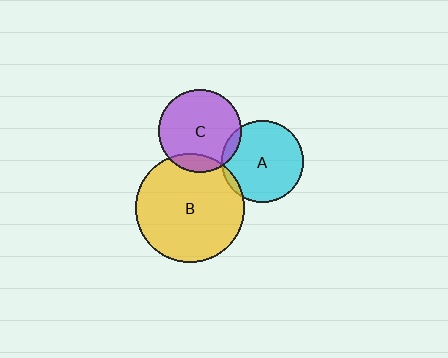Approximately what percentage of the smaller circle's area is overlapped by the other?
Approximately 10%.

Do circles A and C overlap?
Yes.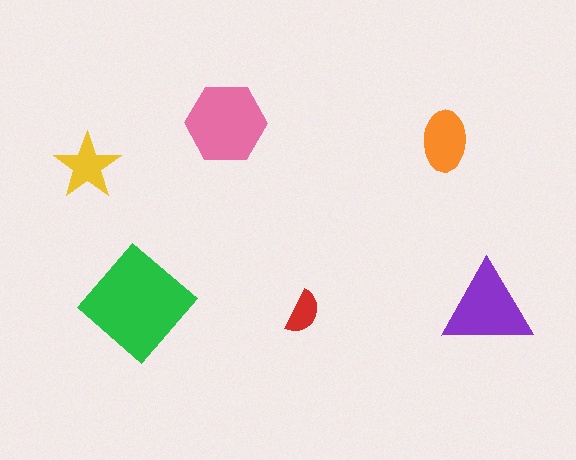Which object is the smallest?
The red semicircle.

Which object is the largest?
The green diamond.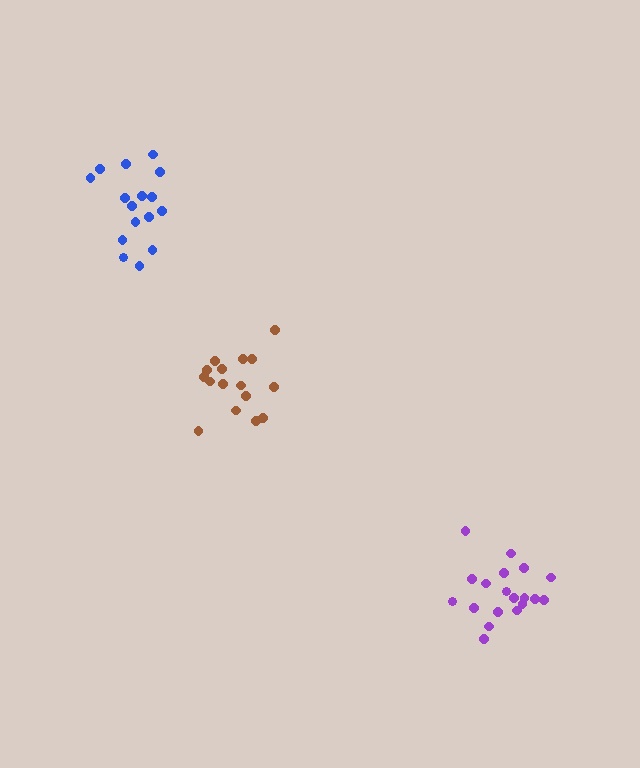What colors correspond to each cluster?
The clusters are colored: blue, purple, brown.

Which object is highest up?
The blue cluster is topmost.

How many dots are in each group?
Group 1: 16 dots, Group 2: 19 dots, Group 3: 16 dots (51 total).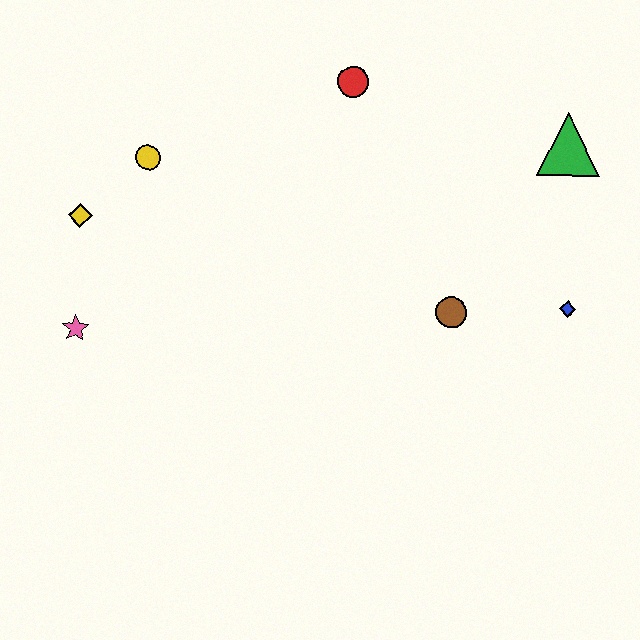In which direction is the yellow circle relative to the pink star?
The yellow circle is above the pink star.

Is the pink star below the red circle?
Yes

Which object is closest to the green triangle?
The blue diamond is closest to the green triangle.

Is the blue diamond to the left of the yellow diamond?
No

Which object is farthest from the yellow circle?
The blue diamond is farthest from the yellow circle.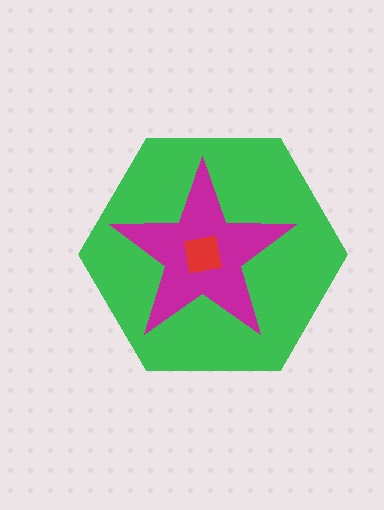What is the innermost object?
The red square.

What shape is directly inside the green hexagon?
The magenta star.